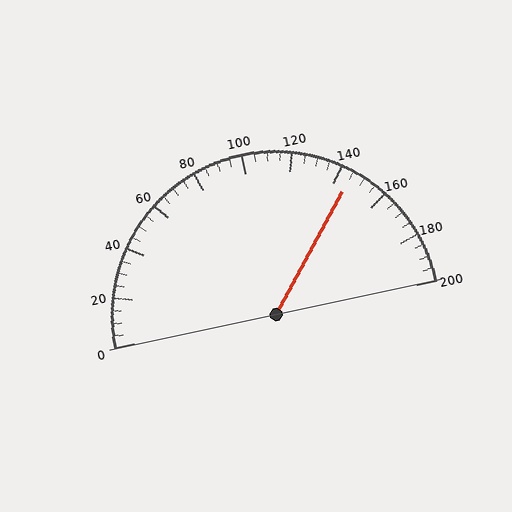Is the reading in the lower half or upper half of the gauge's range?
The reading is in the upper half of the range (0 to 200).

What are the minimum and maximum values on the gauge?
The gauge ranges from 0 to 200.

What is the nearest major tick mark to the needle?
The nearest major tick mark is 140.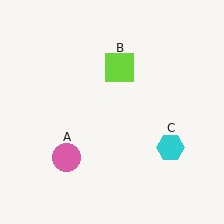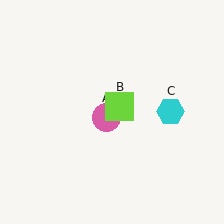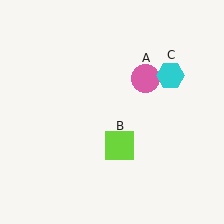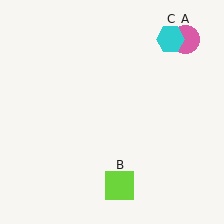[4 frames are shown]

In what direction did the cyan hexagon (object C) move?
The cyan hexagon (object C) moved up.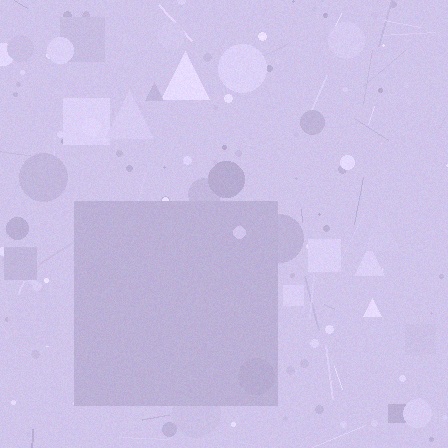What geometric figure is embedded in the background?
A square is embedded in the background.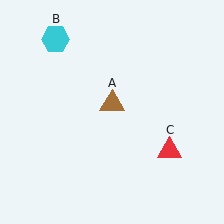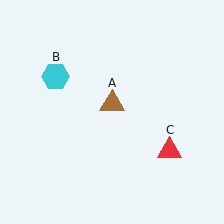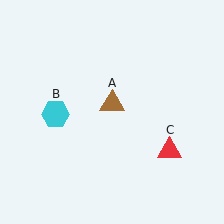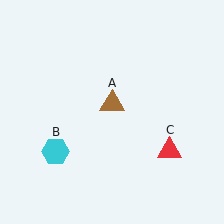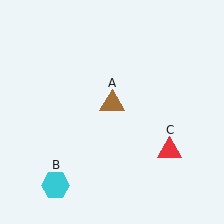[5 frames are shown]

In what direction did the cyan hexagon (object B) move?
The cyan hexagon (object B) moved down.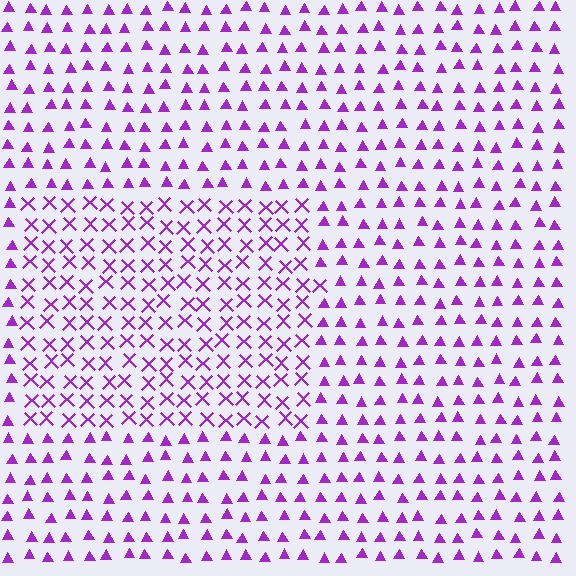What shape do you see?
I see a rectangle.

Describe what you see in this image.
The image is filled with small purple elements arranged in a uniform grid. A rectangle-shaped region contains X marks, while the surrounding area contains triangles. The boundary is defined purely by the change in element shape.